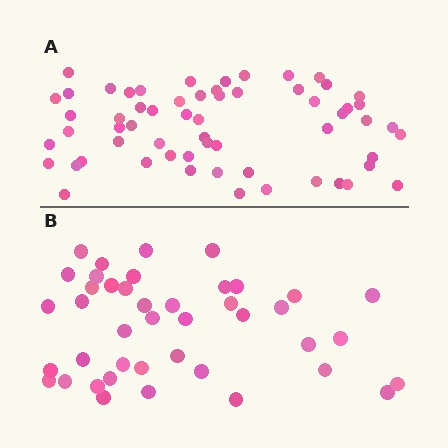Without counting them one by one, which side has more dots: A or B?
Region A (the top region) has more dots.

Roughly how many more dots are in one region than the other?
Region A has approximately 20 more dots than region B.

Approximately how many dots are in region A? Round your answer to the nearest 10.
About 60 dots.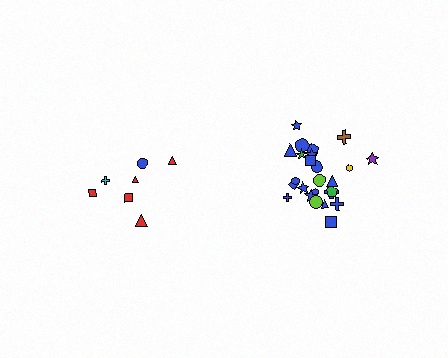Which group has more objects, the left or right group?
The right group.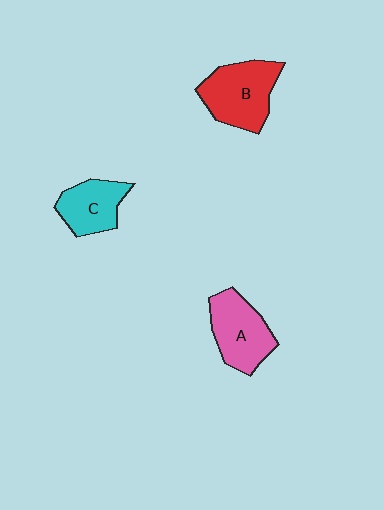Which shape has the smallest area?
Shape C (cyan).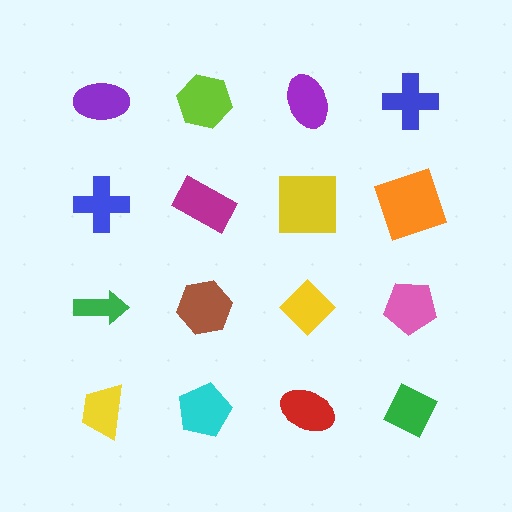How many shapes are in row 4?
4 shapes.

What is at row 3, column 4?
A pink pentagon.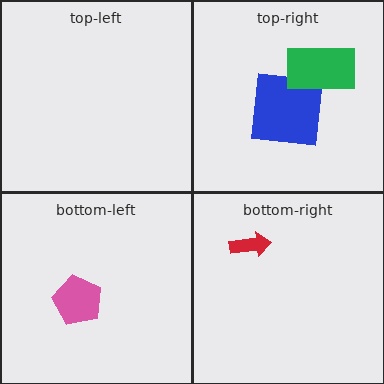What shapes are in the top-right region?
The blue square, the green rectangle.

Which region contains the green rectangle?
The top-right region.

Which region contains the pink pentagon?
The bottom-left region.